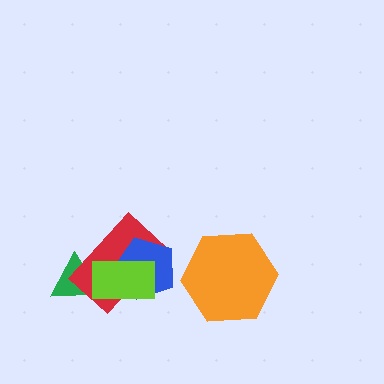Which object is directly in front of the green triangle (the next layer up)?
The red rectangle is directly in front of the green triangle.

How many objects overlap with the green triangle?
2 objects overlap with the green triangle.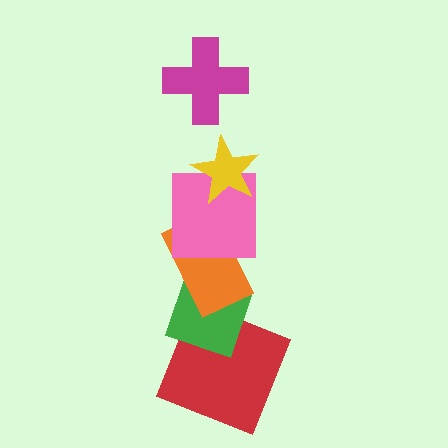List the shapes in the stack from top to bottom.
From top to bottom: the magenta cross, the yellow star, the pink square, the orange rectangle, the green diamond, the red square.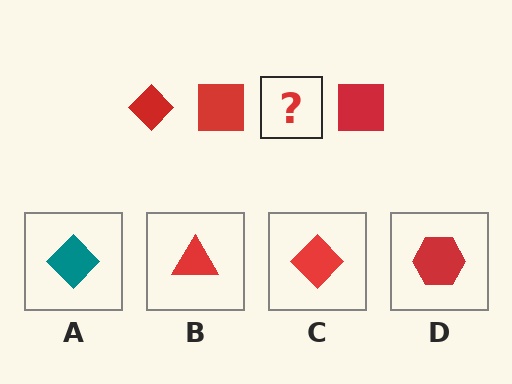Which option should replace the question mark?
Option C.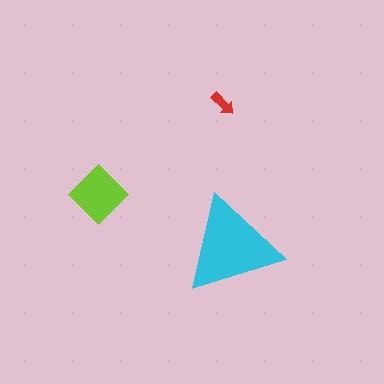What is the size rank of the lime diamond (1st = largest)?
2nd.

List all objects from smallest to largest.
The red arrow, the lime diamond, the cyan triangle.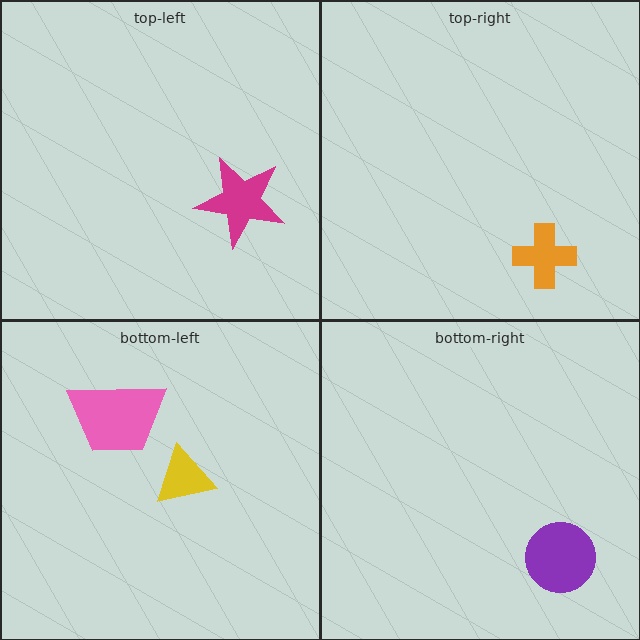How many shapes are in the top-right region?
1.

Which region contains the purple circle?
The bottom-right region.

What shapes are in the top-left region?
The magenta star.